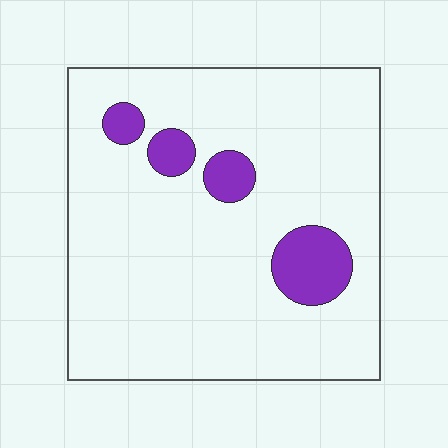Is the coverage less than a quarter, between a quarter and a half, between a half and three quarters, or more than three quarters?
Less than a quarter.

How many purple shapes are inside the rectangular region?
4.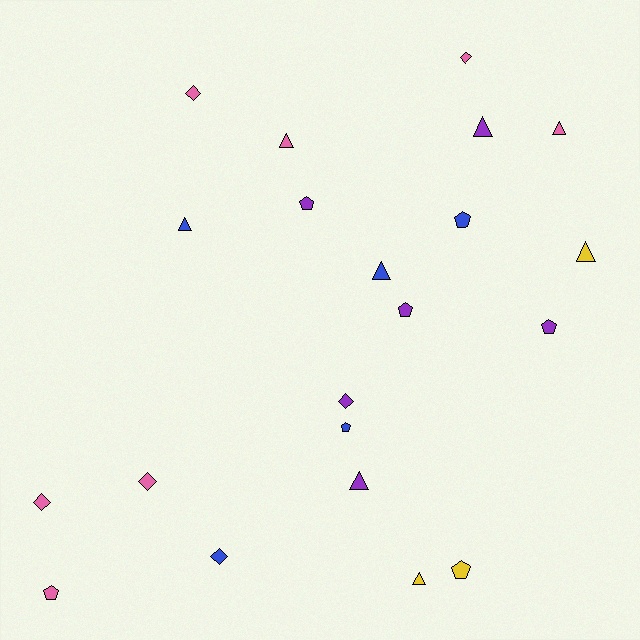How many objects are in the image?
There are 21 objects.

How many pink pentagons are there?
There is 1 pink pentagon.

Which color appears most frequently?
Pink, with 7 objects.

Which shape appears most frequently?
Triangle, with 8 objects.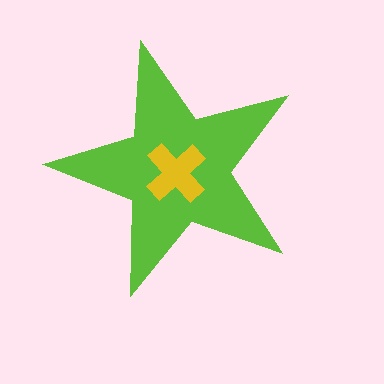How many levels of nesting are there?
2.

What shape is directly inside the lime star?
The yellow cross.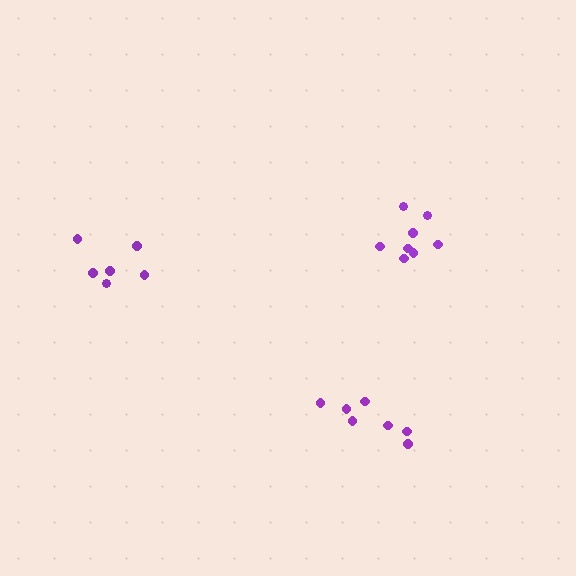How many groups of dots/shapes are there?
There are 3 groups.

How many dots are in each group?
Group 1: 6 dots, Group 2: 7 dots, Group 3: 8 dots (21 total).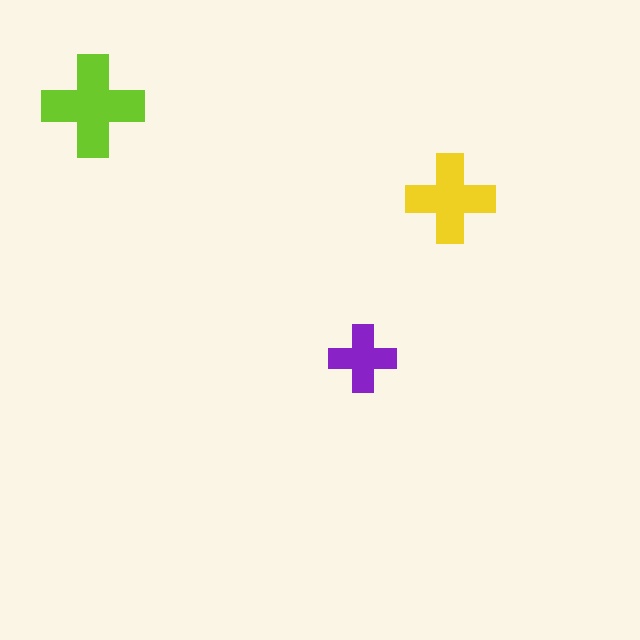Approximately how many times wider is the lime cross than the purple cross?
About 1.5 times wider.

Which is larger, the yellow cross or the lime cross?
The lime one.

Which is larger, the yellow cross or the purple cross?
The yellow one.